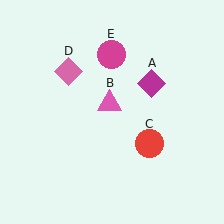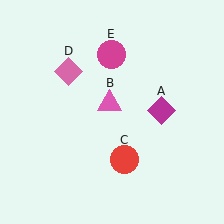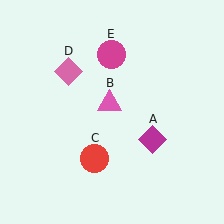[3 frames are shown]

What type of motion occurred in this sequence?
The magenta diamond (object A), red circle (object C) rotated clockwise around the center of the scene.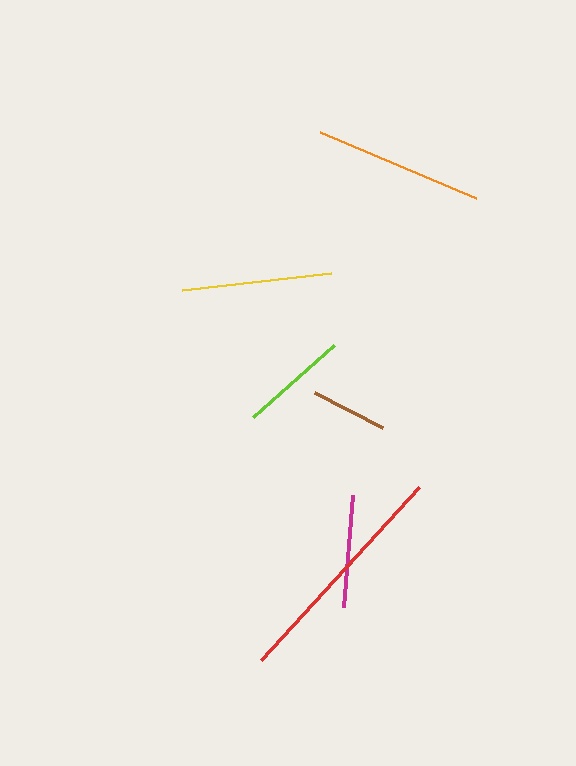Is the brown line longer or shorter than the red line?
The red line is longer than the brown line.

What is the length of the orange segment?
The orange segment is approximately 170 pixels long.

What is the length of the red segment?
The red segment is approximately 234 pixels long.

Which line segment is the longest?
The red line is the longest at approximately 234 pixels.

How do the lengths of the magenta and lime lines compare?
The magenta and lime lines are approximately the same length.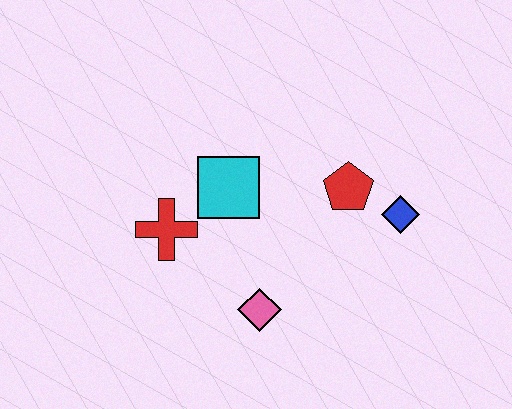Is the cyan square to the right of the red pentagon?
No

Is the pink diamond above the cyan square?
No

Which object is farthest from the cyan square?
The blue diamond is farthest from the cyan square.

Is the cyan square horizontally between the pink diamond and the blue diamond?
No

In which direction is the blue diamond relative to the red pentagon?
The blue diamond is to the right of the red pentagon.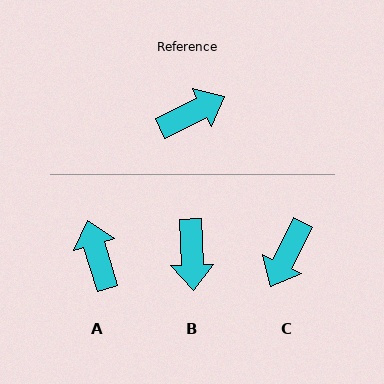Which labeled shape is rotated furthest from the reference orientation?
C, about 143 degrees away.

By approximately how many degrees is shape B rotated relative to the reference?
Approximately 114 degrees clockwise.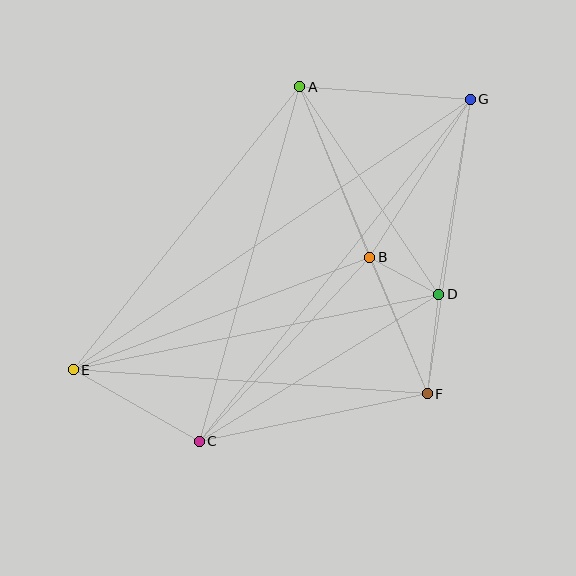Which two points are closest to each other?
Points B and D are closest to each other.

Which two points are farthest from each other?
Points E and G are farthest from each other.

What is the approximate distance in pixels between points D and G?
The distance between D and G is approximately 198 pixels.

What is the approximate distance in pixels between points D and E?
The distance between D and E is approximately 373 pixels.